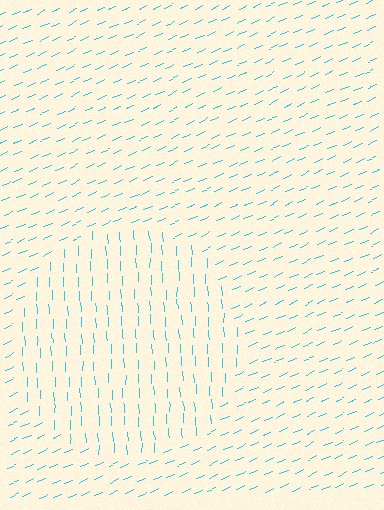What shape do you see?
I see a circle.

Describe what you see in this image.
The image is filled with small cyan line segments. A circle region in the image has lines oriented differently from the surrounding lines, creating a visible texture boundary.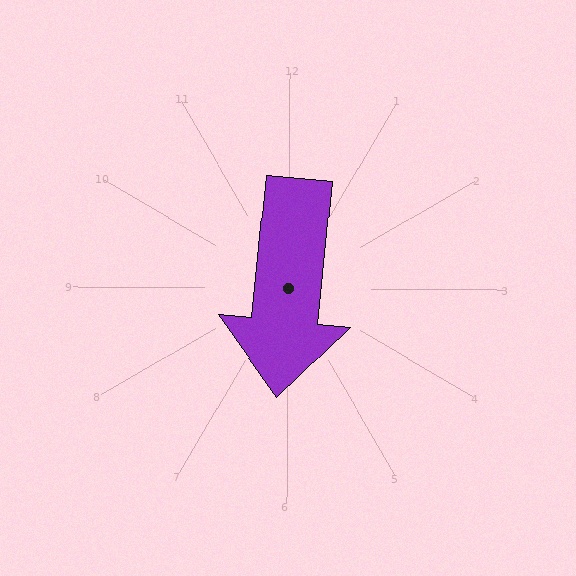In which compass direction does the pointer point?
South.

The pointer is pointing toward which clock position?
Roughly 6 o'clock.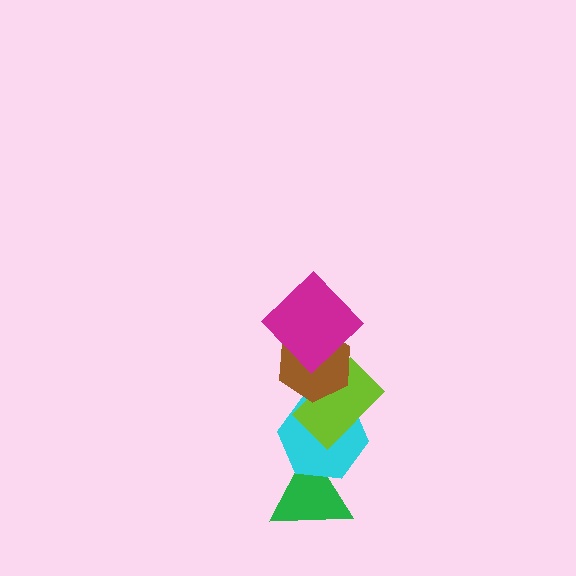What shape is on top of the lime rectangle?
The brown hexagon is on top of the lime rectangle.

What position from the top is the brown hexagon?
The brown hexagon is 2nd from the top.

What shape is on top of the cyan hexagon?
The lime rectangle is on top of the cyan hexagon.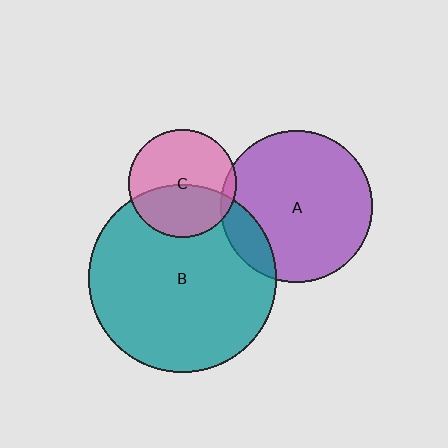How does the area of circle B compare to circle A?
Approximately 1.5 times.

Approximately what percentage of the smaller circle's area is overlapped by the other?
Approximately 15%.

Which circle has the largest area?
Circle B (teal).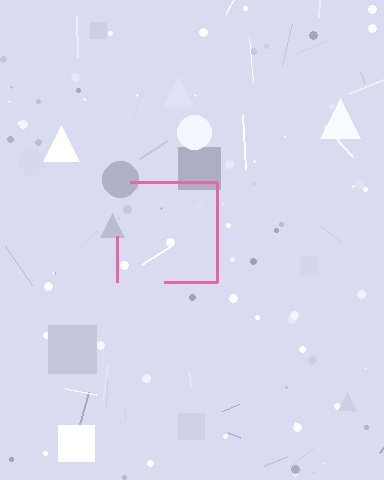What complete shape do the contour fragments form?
The contour fragments form a square.